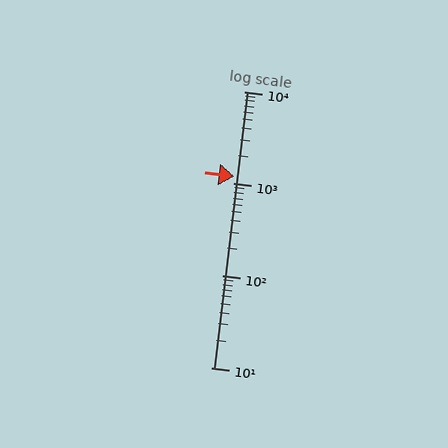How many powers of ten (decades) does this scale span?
The scale spans 3 decades, from 10 to 10000.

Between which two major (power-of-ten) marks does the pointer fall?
The pointer is between 1000 and 10000.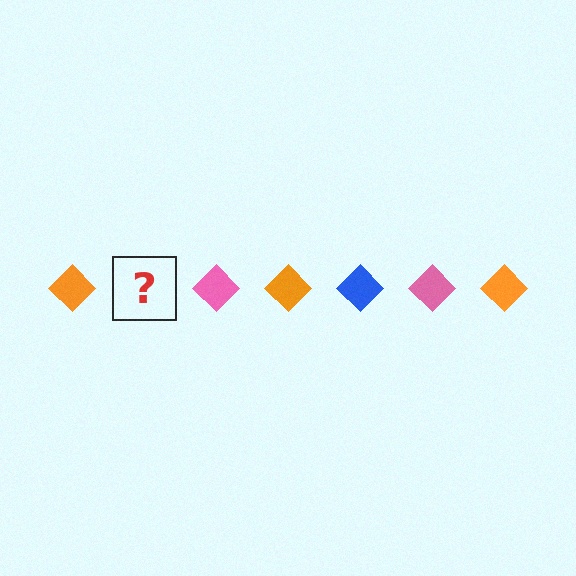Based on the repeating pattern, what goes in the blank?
The blank should be a blue diamond.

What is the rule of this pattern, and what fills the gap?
The rule is that the pattern cycles through orange, blue, pink diamonds. The gap should be filled with a blue diamond.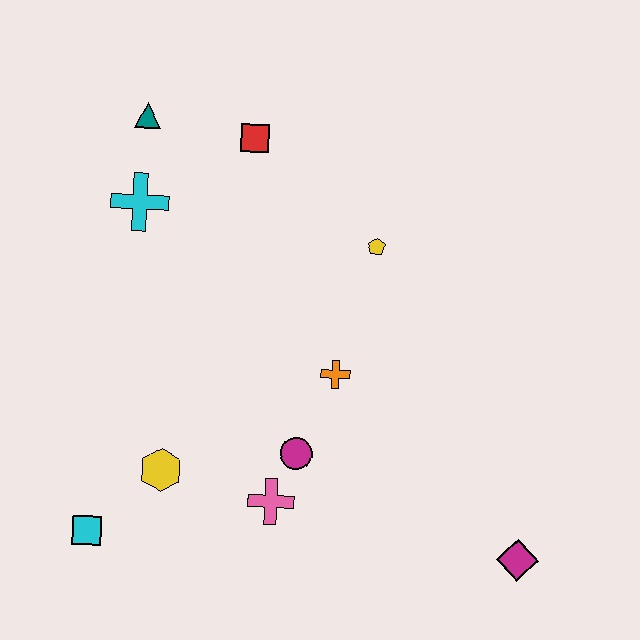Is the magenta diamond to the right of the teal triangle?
Yes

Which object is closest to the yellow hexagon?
The cyan square is closest to the yellow hexagon.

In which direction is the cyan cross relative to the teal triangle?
The cyan cross is below the teal triangle.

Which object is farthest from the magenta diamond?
The teal triangle is farthest from the magenta diamond.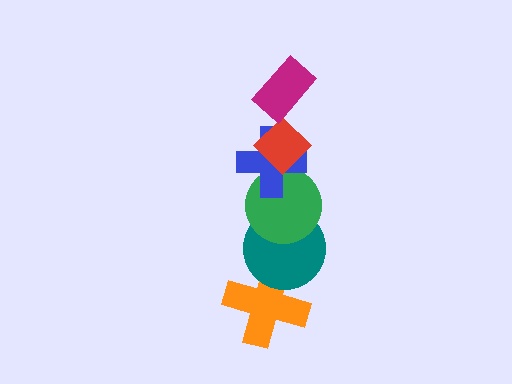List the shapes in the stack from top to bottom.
From top to bottom: the magenta rectangle, the red diamond, the blue cross, the green circle, the teal circle, the orange cross.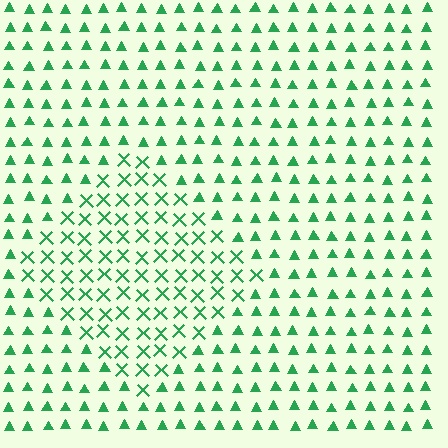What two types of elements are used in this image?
The image uses X marks inside the diamond region and triangles outside it.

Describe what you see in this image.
The image is filled with small green elements arranged in a uniform grid. A diamond-shaped region contains X marks, while the surrounding area contains triangles. The boundary is defined purely by the change in element shape.